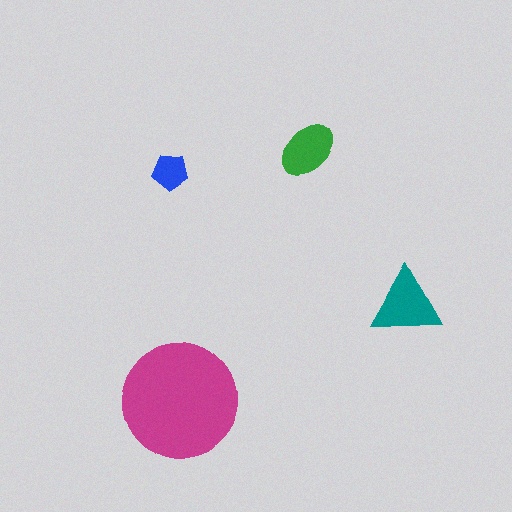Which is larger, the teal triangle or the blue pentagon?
The teal triangle.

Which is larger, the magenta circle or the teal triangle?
The magenta circle.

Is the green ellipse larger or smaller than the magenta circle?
Smaller.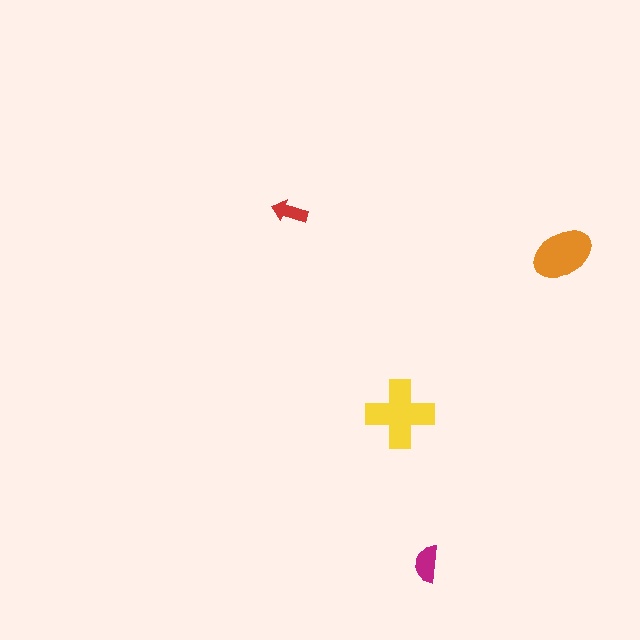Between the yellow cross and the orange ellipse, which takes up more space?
The yellow cross.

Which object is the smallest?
The red arrow.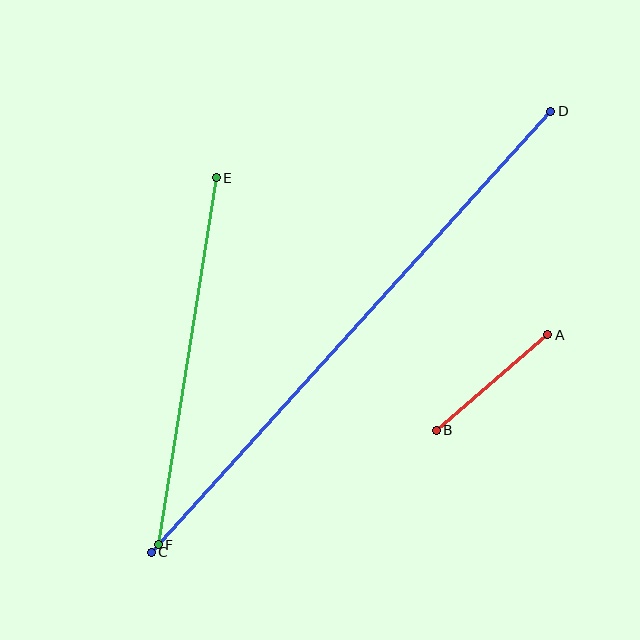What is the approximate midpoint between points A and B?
The midpoint is at approximately (492, 382) pixels.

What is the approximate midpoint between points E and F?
The midpoint is at approximately (187, 361) pixels.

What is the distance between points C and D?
The distance is approximately 595 pixels.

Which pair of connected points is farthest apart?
Points C and D are farthest apart.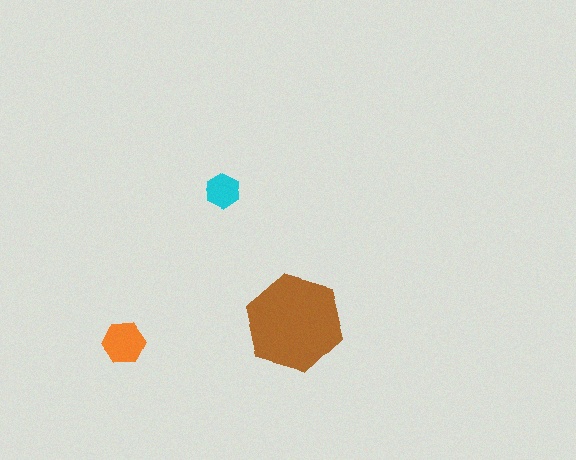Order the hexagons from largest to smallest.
the brown one, the orange one, the cyan one.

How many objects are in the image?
There are 3 objects in the image.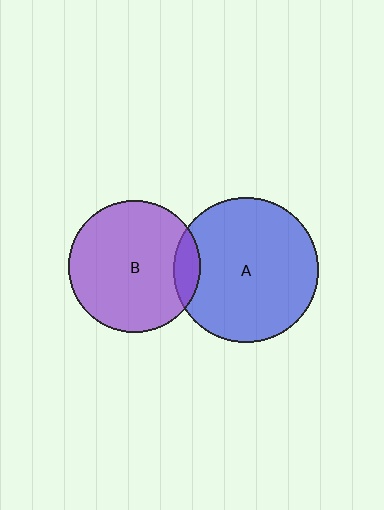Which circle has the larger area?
Circle A (blue).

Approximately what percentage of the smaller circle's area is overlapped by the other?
Approximately 10%.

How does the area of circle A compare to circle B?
Approximately 1.2 times.